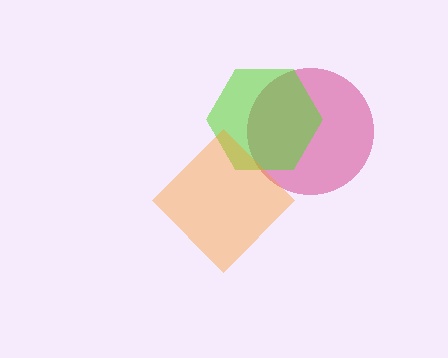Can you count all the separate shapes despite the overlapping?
Yes, there are 3 separate shapes.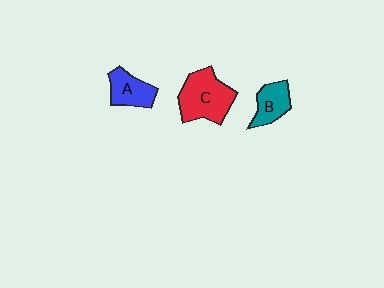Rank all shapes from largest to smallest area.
From largest to smallest: C (red), A (blue), B (teal).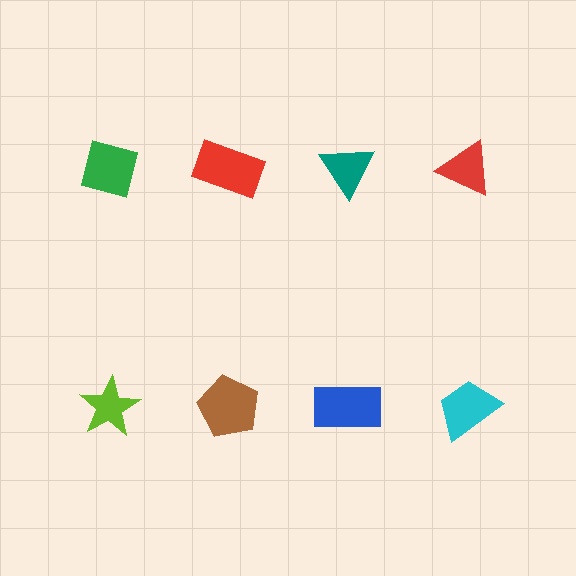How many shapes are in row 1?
4 shapes.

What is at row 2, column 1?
A lime star.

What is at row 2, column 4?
A cyan trapezoid.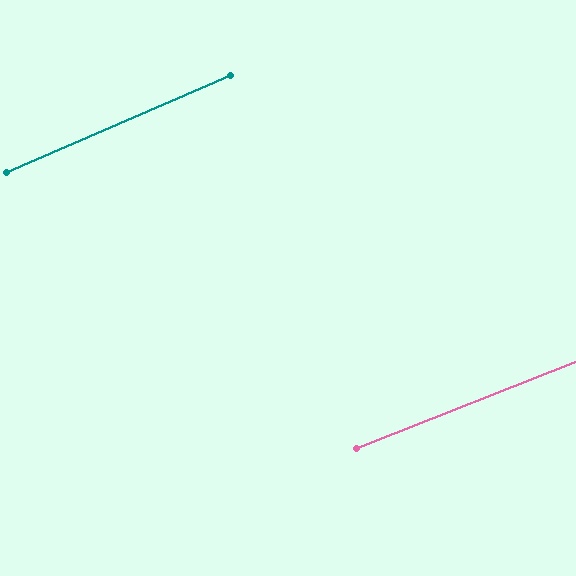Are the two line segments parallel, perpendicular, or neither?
Parallel — their directions differ by only 2.0°.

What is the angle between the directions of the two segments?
Approximately 2 degrees.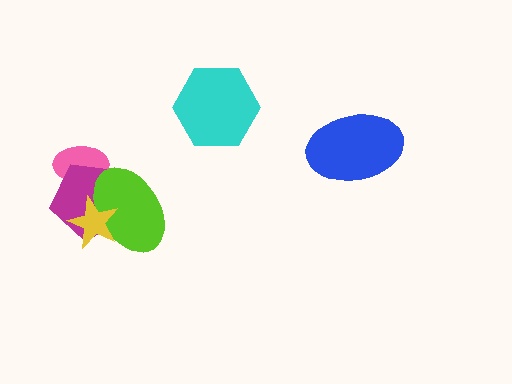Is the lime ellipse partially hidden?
Yes, it is partially covered by another shape.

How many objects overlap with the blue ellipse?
0 objects overlap with the blue ellipse.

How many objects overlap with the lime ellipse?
3 objects overlap with the lime ellipse.